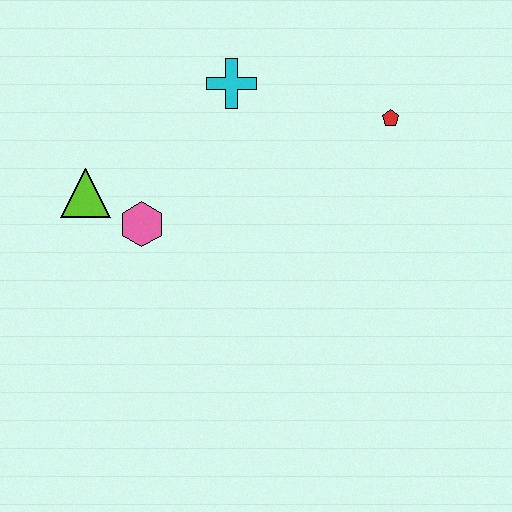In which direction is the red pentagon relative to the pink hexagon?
The red pentagon is to the right of the pink hexagon.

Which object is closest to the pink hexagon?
The lime triangle is closest to the pink hexagon.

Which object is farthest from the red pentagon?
The lime triangle is farthest from the red pentagon.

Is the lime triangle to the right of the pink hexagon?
No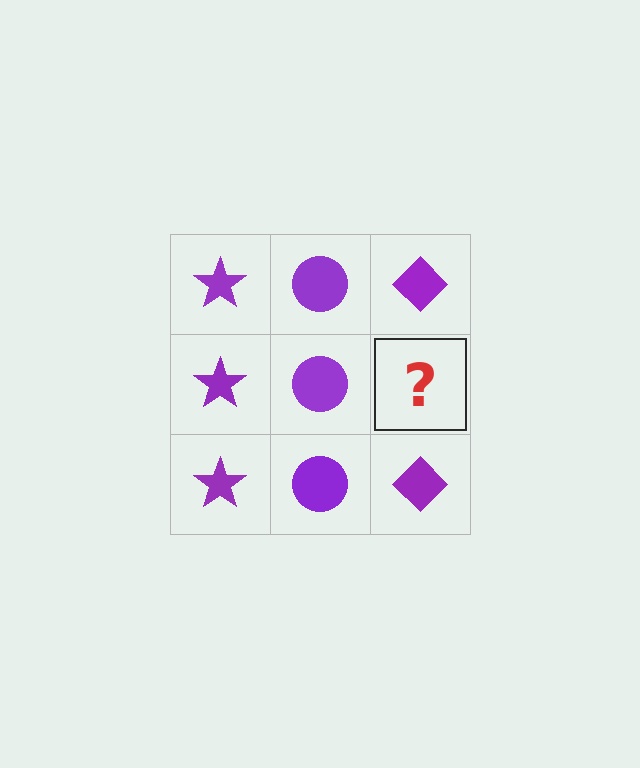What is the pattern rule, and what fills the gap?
The rule is that each column has a consistent shape. The gap should be filled with a purple diamond.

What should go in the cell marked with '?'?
The missing cell should contain a purple diamond.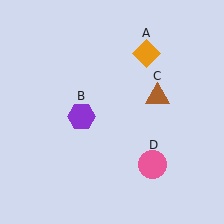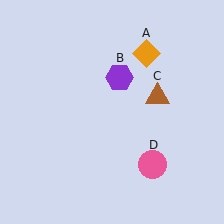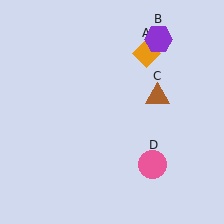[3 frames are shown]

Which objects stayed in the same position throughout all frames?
Orange diamond (object A) and brown triangle (object C) and pink circle (object D) remained stationary.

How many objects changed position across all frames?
1 object changed position: purple hexagon (object B).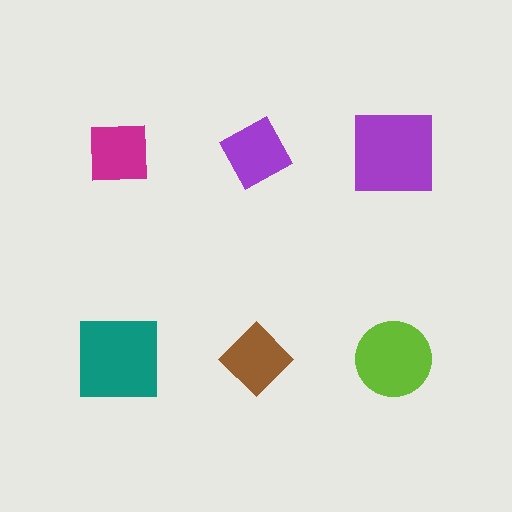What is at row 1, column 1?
A magenta square.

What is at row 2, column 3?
A lime circle.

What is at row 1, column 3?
A purple square.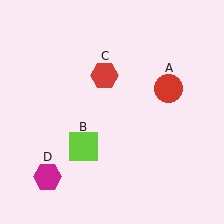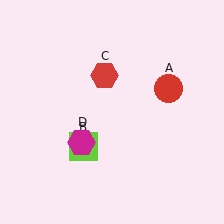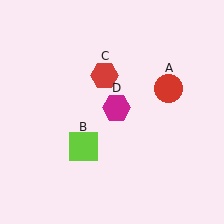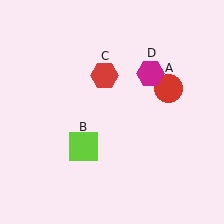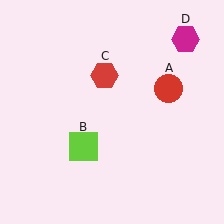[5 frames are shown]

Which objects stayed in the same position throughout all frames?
Red circle (object A) and lime square (object B) and red hexagon (object C) remained stationary.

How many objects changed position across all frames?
1 object changed position: magenta hexagon (object D).